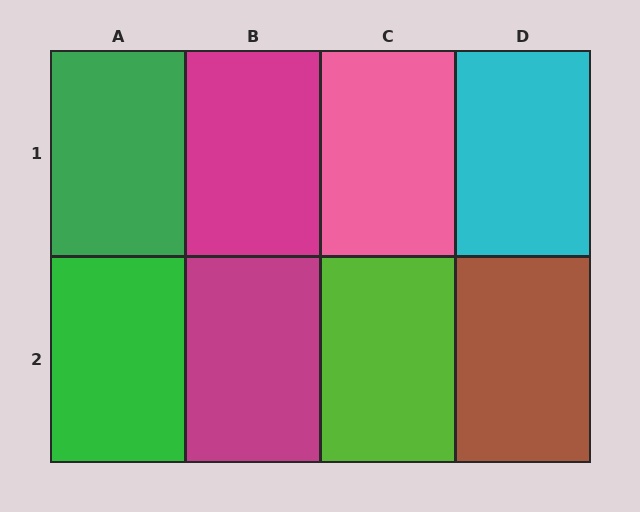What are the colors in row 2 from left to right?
Green, magenta, lime, brown.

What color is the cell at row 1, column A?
Green.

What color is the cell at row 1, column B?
Magenta.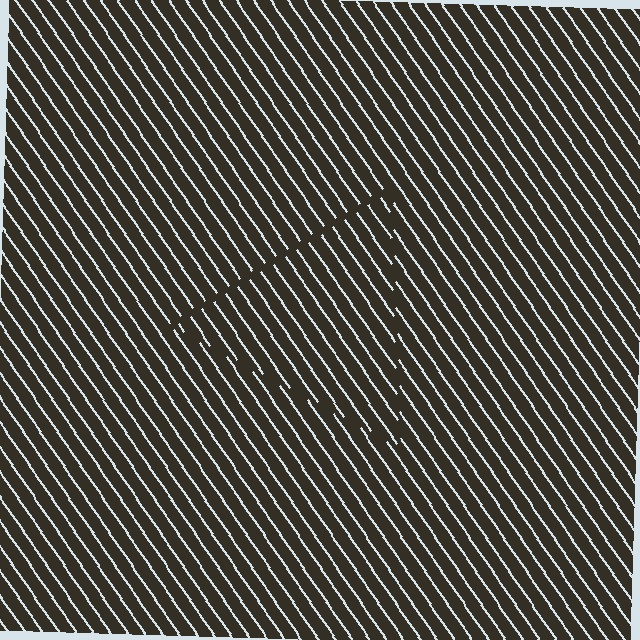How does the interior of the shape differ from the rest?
The interior of the shape contains the same grating, shifted by half a period — the contour is defined by the phase discontinuity where line-ends from the inner and outer gratings abut.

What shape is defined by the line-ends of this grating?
An illusory triangle. The interior of the shape contains the same grating, shifted by half a period — the contour is defined by the phase discontinuity where line-ends from the inner and outer gratings abut.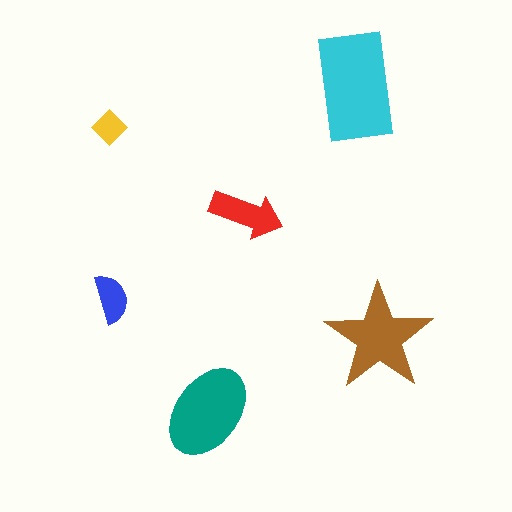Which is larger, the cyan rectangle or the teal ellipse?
The cyan rectangle.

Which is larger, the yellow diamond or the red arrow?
The red arrow.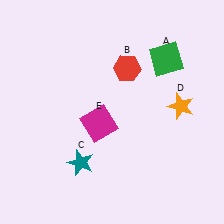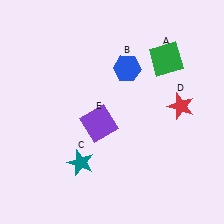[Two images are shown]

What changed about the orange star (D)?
In Image 1, D is orange. In Image 2, it changed to red.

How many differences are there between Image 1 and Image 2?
There are 3 differences between the two images.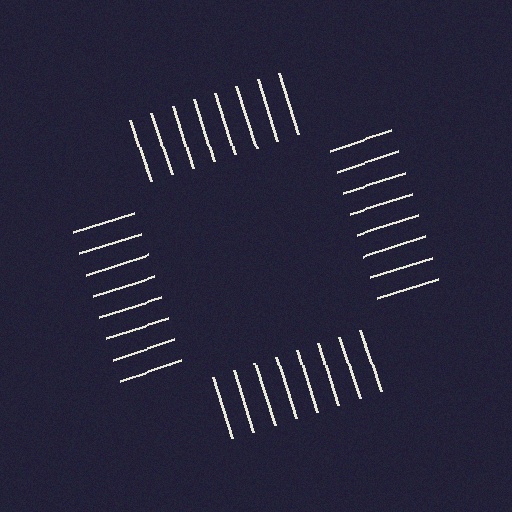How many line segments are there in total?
32 — 8 along each of the 4 edges.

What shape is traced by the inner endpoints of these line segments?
An illusory square — the line segments terminate on its edges but no continuous stroke is drawn.